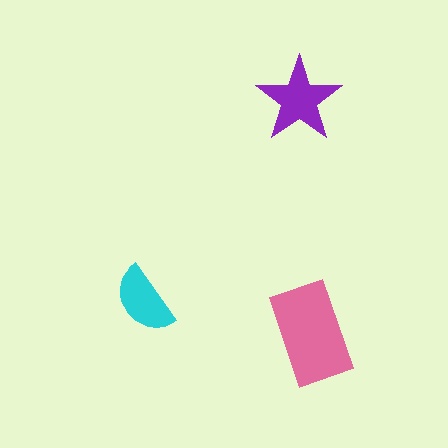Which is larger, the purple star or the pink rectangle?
The pink rectangle.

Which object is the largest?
The pink rectangle.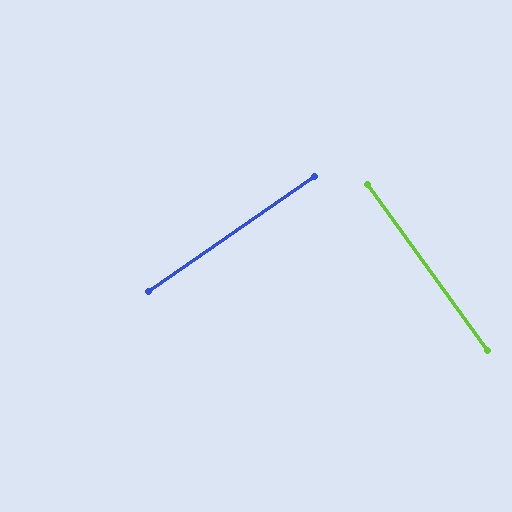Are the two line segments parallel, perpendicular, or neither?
Perpendicular — they meet at approximately 89°.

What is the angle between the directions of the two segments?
Approximately 89 degrees.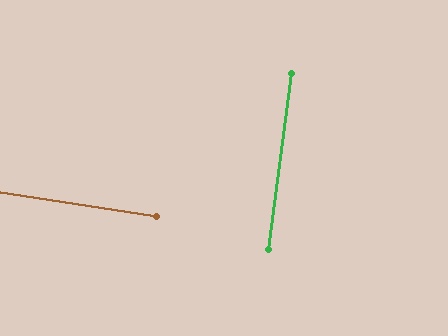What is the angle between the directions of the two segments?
Approximately 89 degrees.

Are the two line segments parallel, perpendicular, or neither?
Perpendicular — they meet at approximately 89°.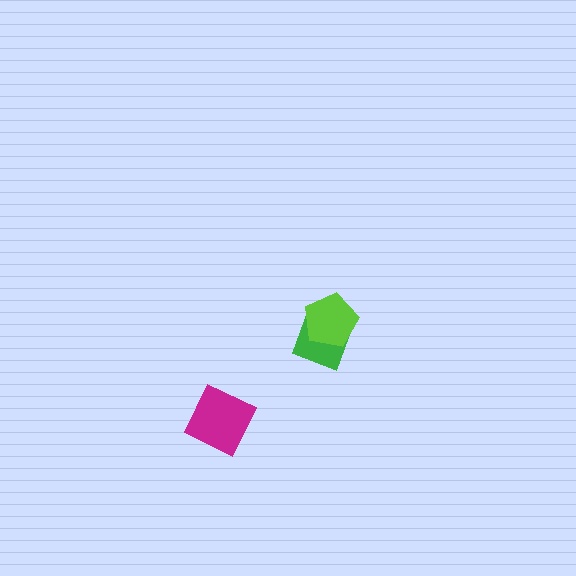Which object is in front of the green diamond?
The lime pentagon is in front of the green diamond.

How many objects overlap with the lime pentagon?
1 object overlaps with the lime pentagon.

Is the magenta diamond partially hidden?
No, no other shape covers it.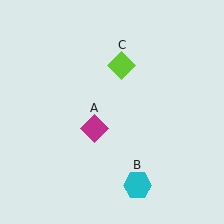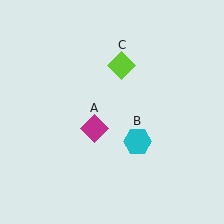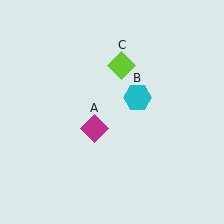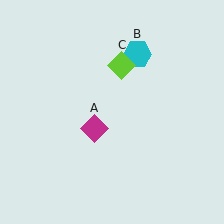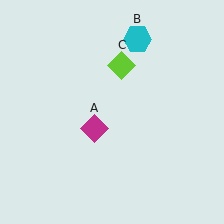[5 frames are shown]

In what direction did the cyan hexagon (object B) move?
The cyan hexagon (object B) moved up.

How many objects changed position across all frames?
1 object changed position: cyan hexagon (object B).